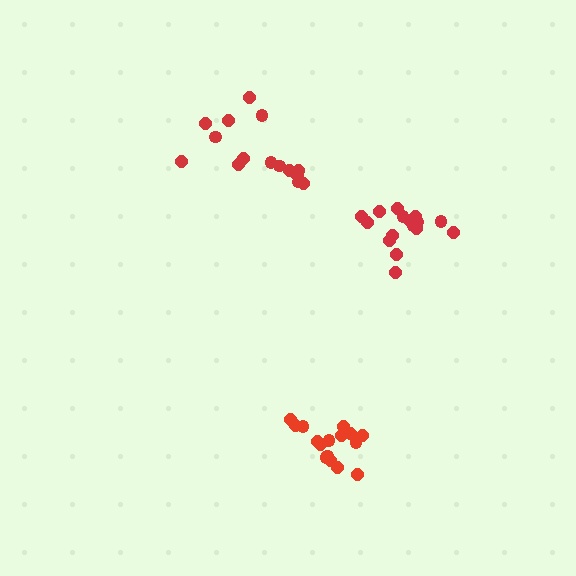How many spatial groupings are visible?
There are 3 spatial groupings.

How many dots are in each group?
Group 1: 15 dots, Group 2: 16 dots, Group 3: 16 dots (47 total).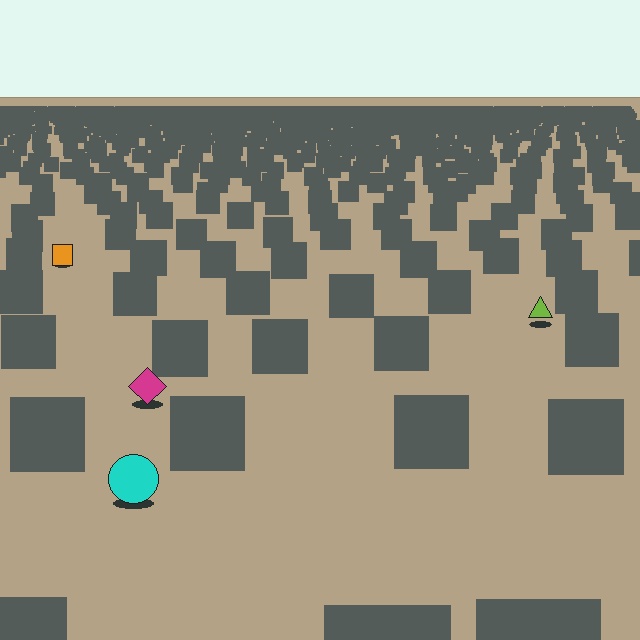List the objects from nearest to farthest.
From nearest to farthest: the cyan circle, the magenta diamond, the lime triangle, the orange square.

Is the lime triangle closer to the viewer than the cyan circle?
No. The cyan circle is closer — you can tell from the texture gradient: the ground texture is coarser near it.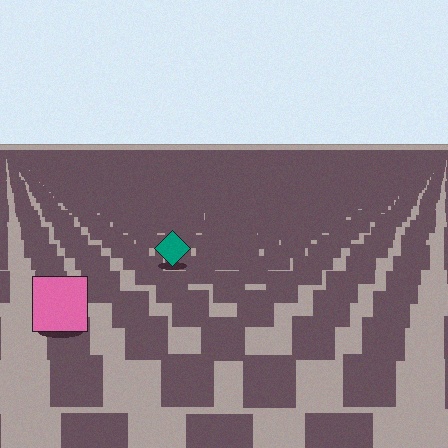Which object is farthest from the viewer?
The teal diamond is farthest from the viewer. It appears smaller and the ground texture around it is denser.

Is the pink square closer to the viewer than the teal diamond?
Yes. The pink square is closer — you can tell from the texture gradient: the ground texture is coarser near it.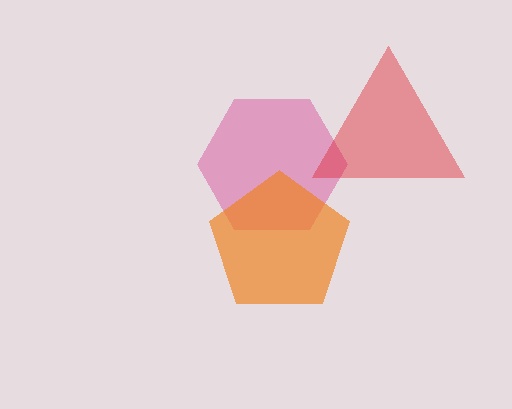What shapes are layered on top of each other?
The layered shapes are: a pink hexagon, an orange pentagon, a red triangle.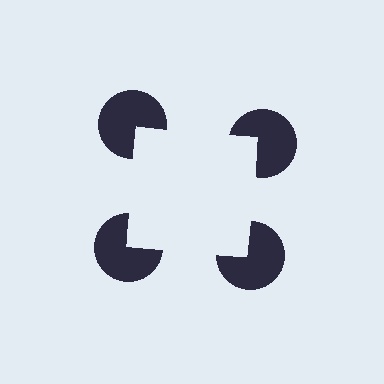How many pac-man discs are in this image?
There are 4 — one at each vertex of the illusory square.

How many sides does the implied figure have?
4 sides.